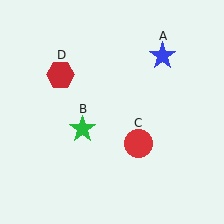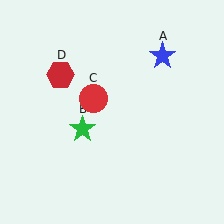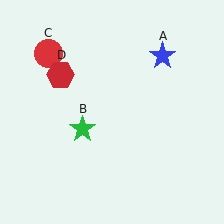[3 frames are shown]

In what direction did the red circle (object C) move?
The red circle (object C) moved up and to the left.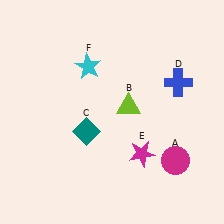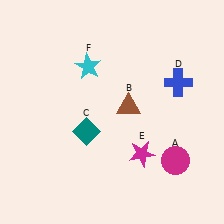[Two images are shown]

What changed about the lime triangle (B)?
In Image 1, B is lime. In Image 2, it changed to brown.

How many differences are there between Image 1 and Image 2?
There is 1 difference between the two images.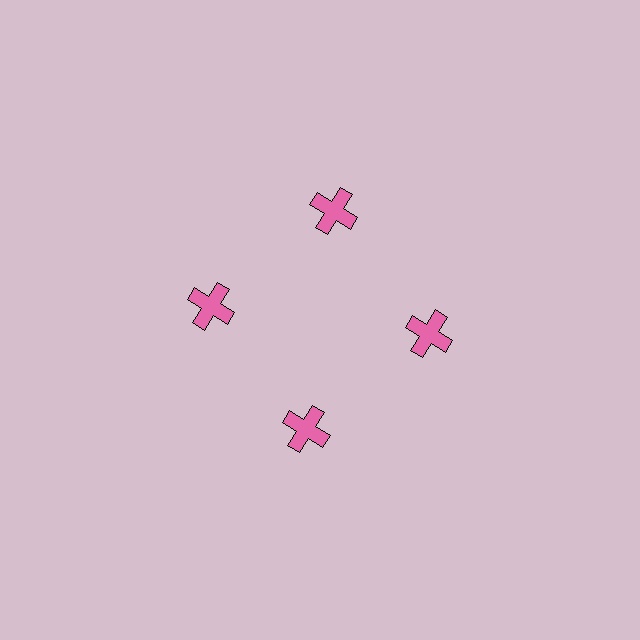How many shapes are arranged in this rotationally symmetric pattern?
There are 4 shapes, arranged in 4 groups of 1.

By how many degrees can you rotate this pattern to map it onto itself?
The pattern maps onto itself every 90 degrees of rotation.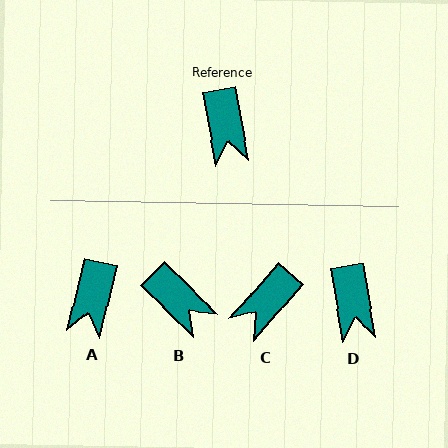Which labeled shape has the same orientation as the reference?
D.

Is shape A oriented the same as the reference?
No, it is off by about 23 degrees.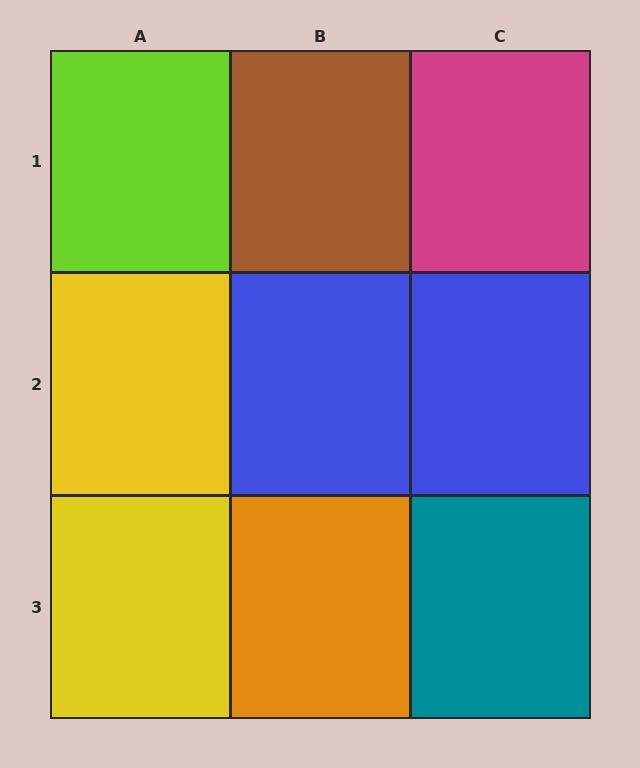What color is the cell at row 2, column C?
Blue.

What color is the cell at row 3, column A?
Yellow.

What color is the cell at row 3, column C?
Teal.